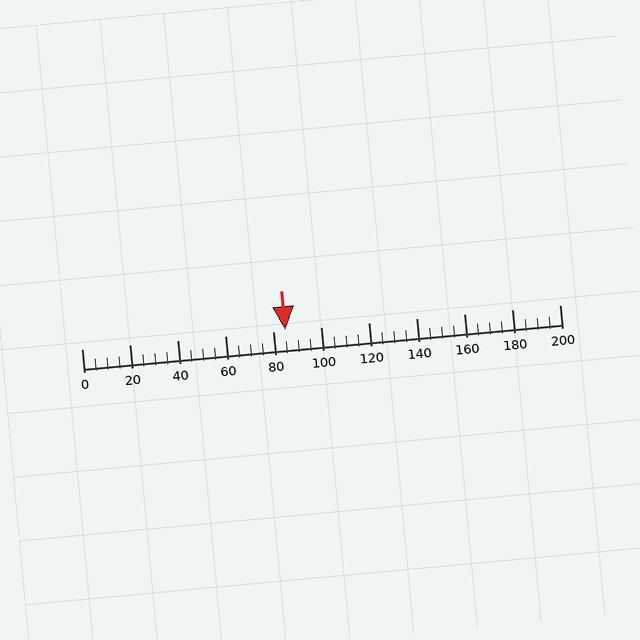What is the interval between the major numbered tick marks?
The major tick marks are spaced 20 units apart.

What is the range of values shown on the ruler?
The ruler shows values from 0 to 200.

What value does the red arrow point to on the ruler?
The red arrow points to approximately 85.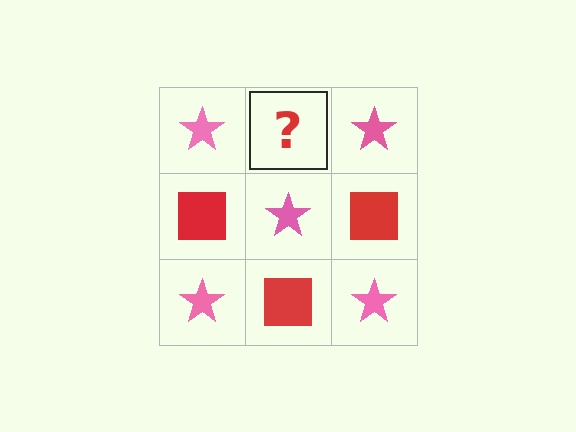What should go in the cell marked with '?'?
The missing cell should contain a red square.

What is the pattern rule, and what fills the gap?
The rule is that it alternates pink star and red square in a checkerboard pattern. The gap should be filled with a red square.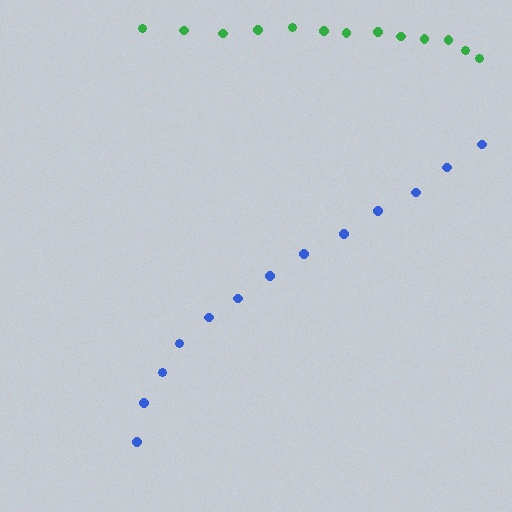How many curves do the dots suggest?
There are 2 distinct paths.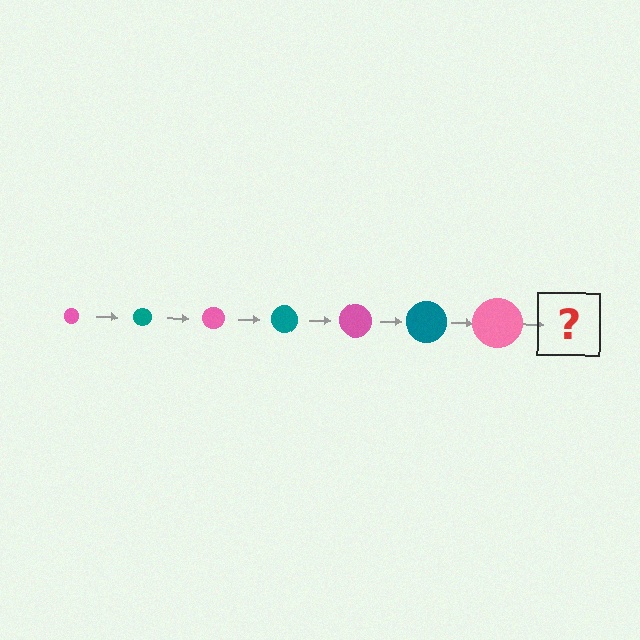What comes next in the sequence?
The next element should be a teal circle, larger than the previous one.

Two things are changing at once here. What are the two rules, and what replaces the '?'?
The two rules are that the circle grows larger each step and the color cycles through pink and teal. The '?' should be a teal circle, larger than the previous one.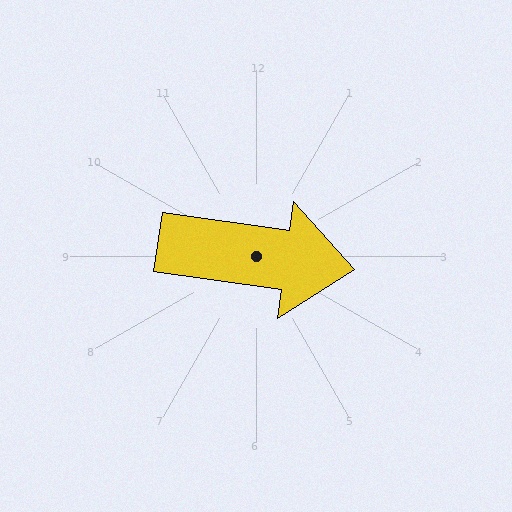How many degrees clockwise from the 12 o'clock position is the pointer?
Approximately 98 degrees.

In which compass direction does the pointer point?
East.